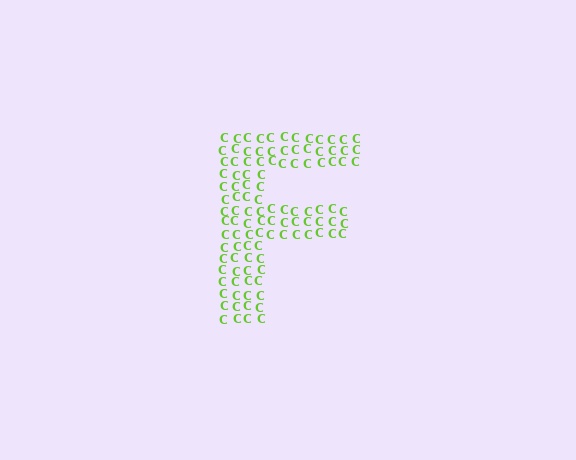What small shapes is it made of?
It is made of small letter C's.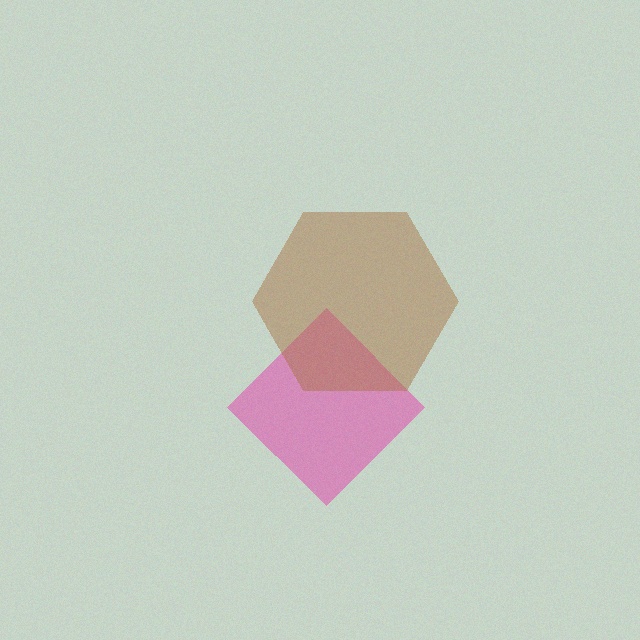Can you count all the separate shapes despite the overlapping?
Yes, there are 2 separate shapes.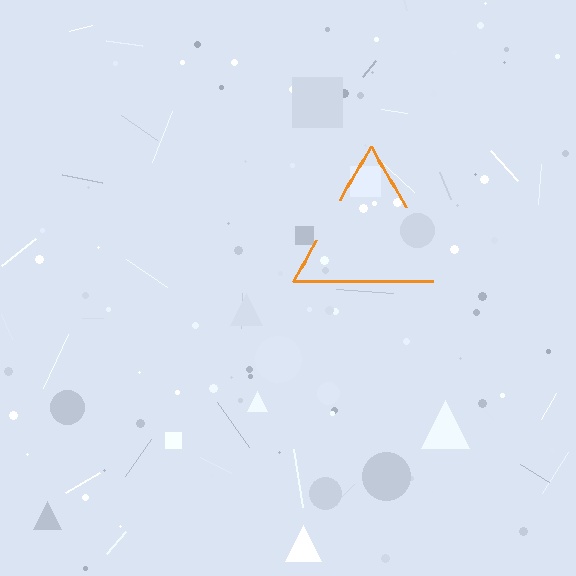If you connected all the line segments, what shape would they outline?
They would outline a triangle.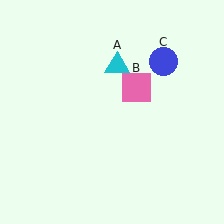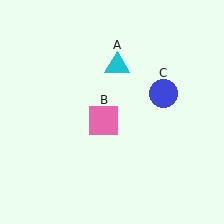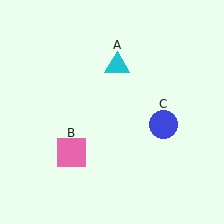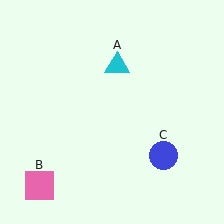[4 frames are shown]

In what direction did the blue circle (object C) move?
The blue circle (object C) moved down.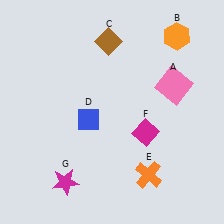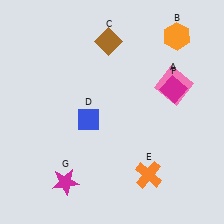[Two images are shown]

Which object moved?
The magenta diamond (F) moved up.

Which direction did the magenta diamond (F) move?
The magenta diamond (F) moved up.